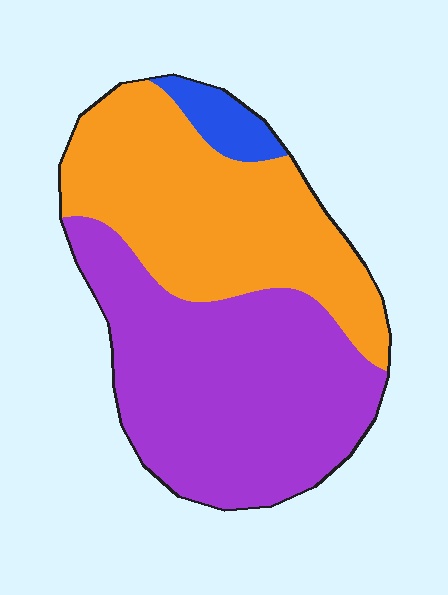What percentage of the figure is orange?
Orange covers around 45% of the figure.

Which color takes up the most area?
Purple, at roughly 50%.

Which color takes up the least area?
Blue, at roughly 5%.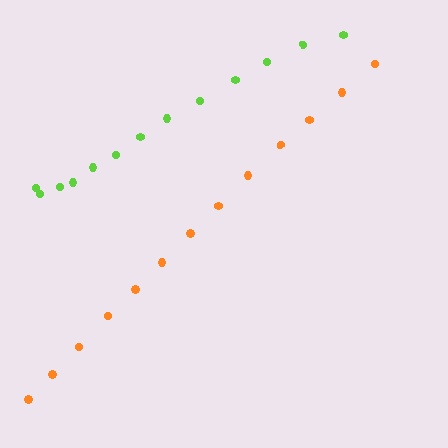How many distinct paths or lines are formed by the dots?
There are 2 distinct paths.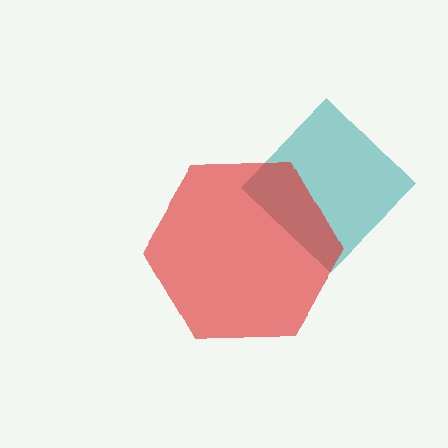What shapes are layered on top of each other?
The layered shapes are: a teal diamond, a red hexagon.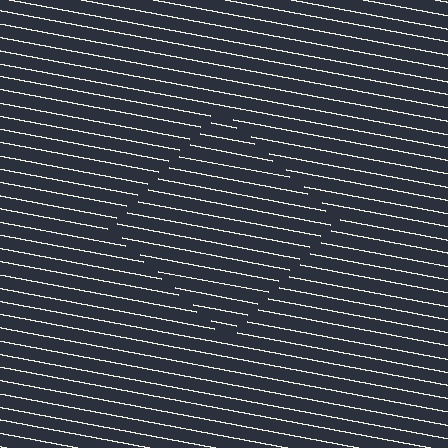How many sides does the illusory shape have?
4 sides — the line-ends trace a square.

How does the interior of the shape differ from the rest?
The interior of the shape contains the same grating, shifted by half a period — the contour is defined by the phase discontinuity where line-ends from the inner and outer gratings abut.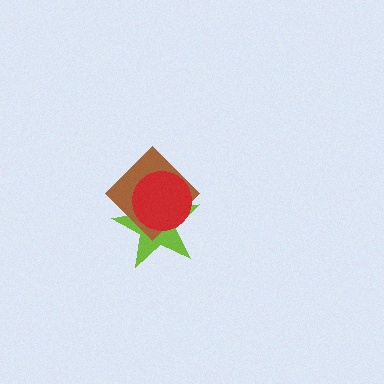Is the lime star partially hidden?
Yes, it is partially covered by another shape.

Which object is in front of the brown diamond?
The red circle is in front of the brown diamond.